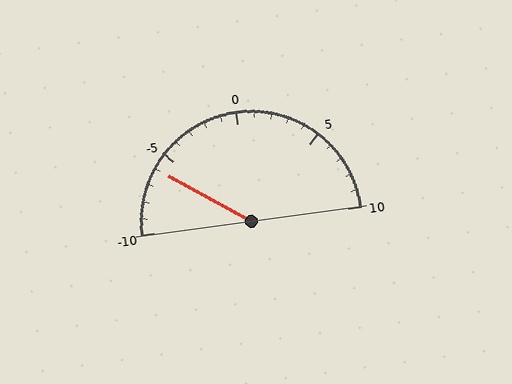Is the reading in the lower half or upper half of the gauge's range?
The reading is in the lower half of the range (-10 to 10).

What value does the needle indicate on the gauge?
The needle indicates approximately -6.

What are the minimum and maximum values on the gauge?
The gauge ranges from -10 to 10.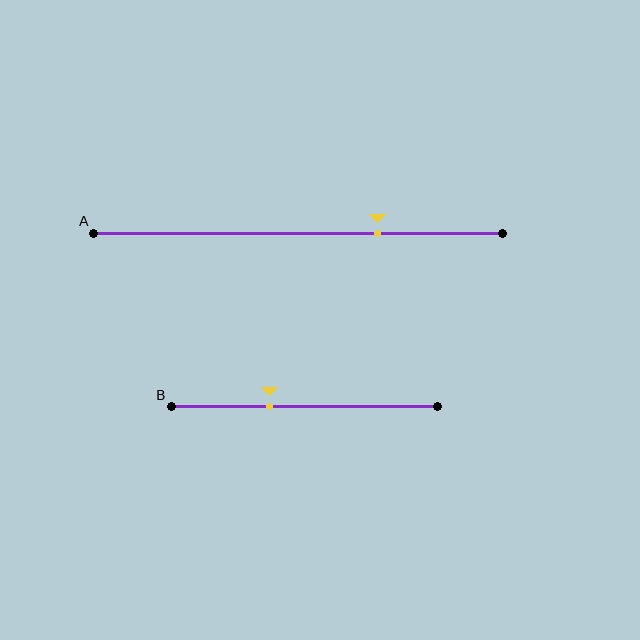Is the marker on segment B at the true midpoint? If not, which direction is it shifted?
No, the marker on segment B is shifted to the left by about 13% of the segment length.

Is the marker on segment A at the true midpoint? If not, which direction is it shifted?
No, the marker on segment A is shifted to the right by about 19% of the segment length.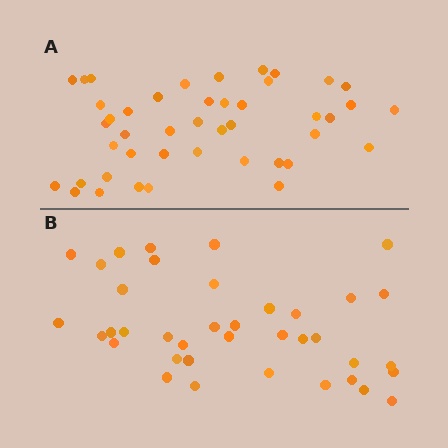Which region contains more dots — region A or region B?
Region A (the top region) has more dots.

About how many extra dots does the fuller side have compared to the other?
Region A has about 6 more dots than region B.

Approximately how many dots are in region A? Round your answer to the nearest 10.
About 40 dots. (The exact count is 44, which rounds to 40.)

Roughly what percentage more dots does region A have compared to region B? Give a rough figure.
About 15% more.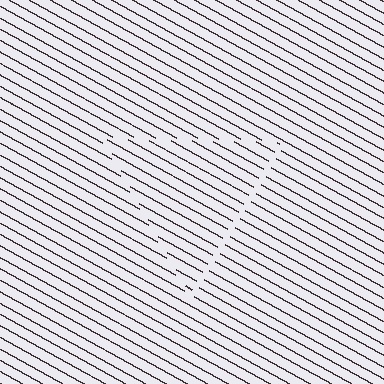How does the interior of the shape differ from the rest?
The interior of the shape contains the same grating, shifted by half a period — the contour is defined by the phase discontinuity where line-ends from the inner and outer gratings abut.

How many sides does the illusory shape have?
3 sides — the line-ends trace a triangle.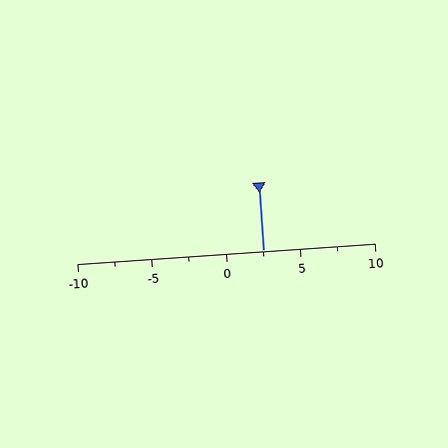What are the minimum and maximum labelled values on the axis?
The axis runs from -10 to 10.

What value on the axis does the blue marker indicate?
The marker indicates approximately 2.5.